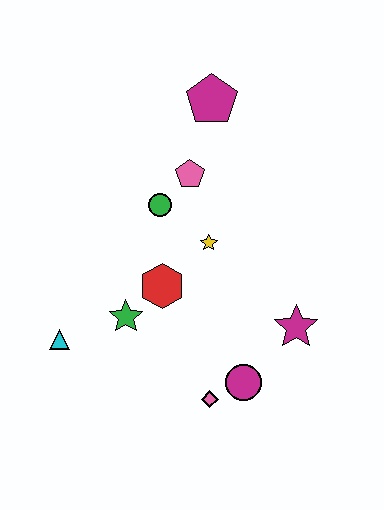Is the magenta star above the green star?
No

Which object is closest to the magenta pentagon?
The pink pentagon is closest to the magenta pentagon.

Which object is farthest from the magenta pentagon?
The pink diamond is farthest from the magenta pentagon.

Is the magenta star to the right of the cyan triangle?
Yes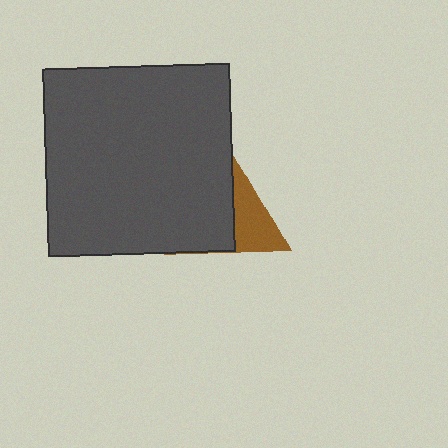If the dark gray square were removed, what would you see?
You would see the complete brown triangle.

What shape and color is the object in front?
The object in front is a dark gray square.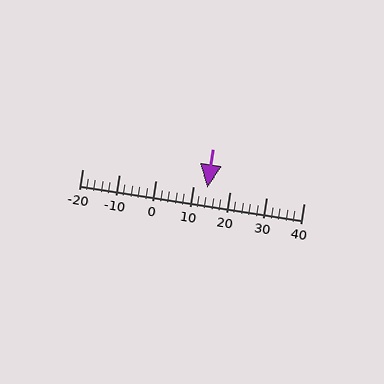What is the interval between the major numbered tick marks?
The major tick marks are spaced 10 units apart.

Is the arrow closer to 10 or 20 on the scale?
The arrow is closer to 10.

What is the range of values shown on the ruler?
The ruler shows values from -20 to 40.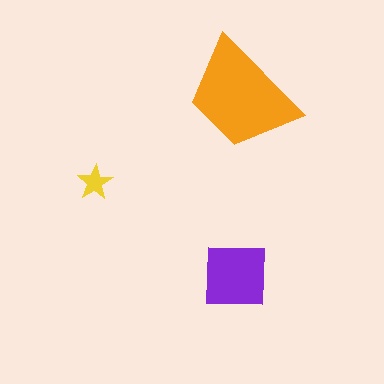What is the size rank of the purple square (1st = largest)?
2nd.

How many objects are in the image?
There are 3 objects in the image.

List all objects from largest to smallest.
The orange trapezoid, the purple square, the yellow star.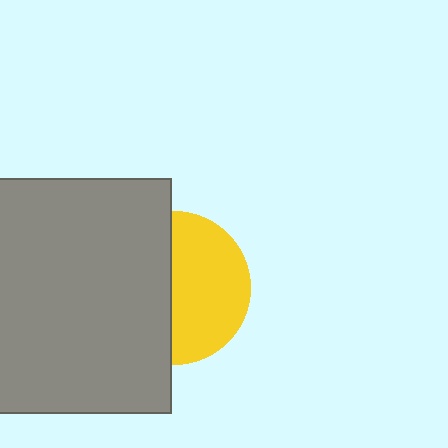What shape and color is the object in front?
The object in front is a gray square.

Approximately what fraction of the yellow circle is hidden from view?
Roughly 48% of the yellow circle is hidden behind the gray square.